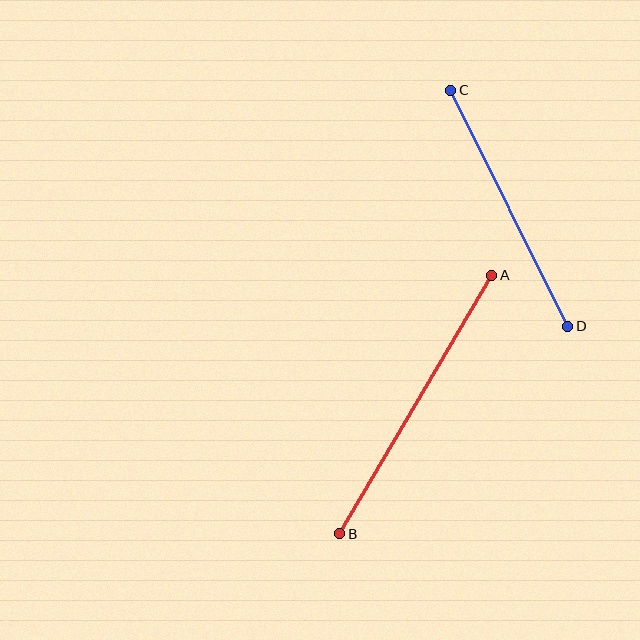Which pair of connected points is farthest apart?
Points A and B are farthest apart.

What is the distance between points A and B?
The distance is approximately 300 pixels.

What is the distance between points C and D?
The distance is approximately 263 pixels.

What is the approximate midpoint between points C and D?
The midpoint is at approximately (509, 208) pixels.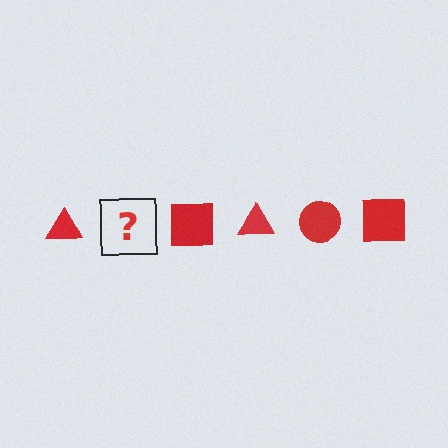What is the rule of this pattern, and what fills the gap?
The rule is that the pattern cycles through triangle, circle, square shapes in red. The gap should be filled with a red circle.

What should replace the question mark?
The question mark should be replaced with a red circle.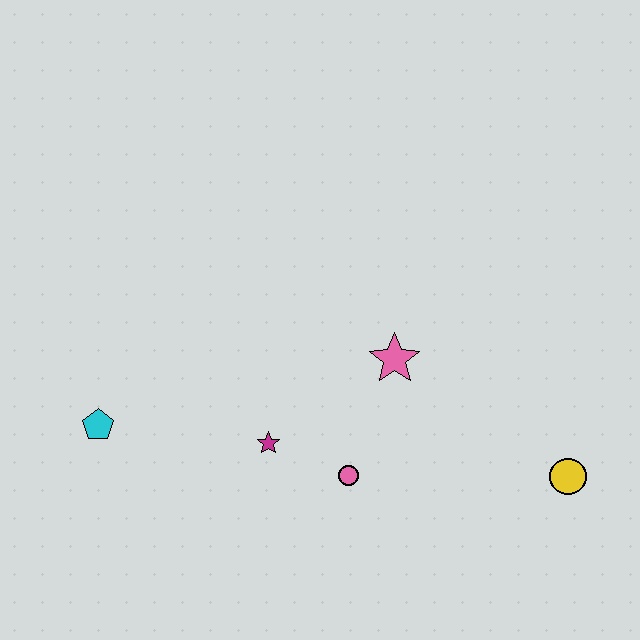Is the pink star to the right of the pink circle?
Yes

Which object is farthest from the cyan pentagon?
The yellow circle is farthest from the cyan pentagon.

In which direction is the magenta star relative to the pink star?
The magenta star is to the left of the pink star.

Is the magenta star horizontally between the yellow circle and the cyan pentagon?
Yes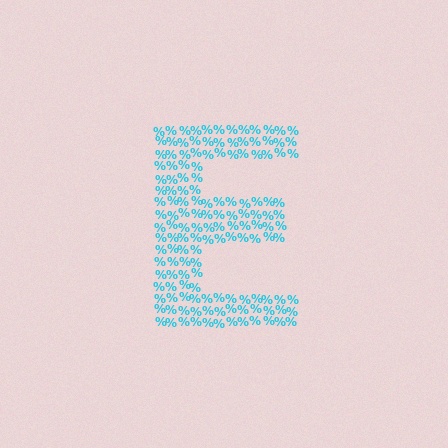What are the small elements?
The small elements are percent signs.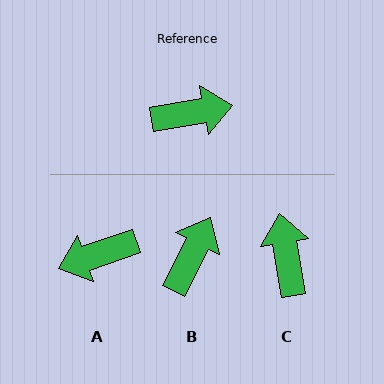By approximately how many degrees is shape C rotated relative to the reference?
Approximately 89 degrees counter-clockwise.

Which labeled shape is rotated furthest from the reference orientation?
A, about 171 degrees away.